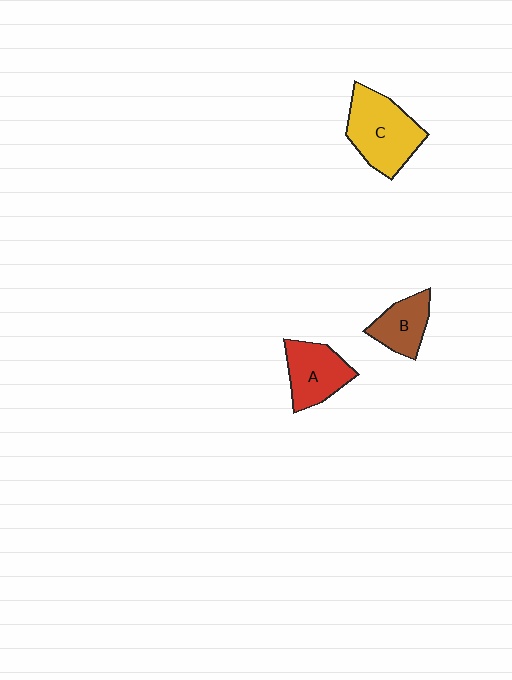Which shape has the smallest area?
Shape B (brown).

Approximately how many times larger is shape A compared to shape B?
Approximately 1.2 times.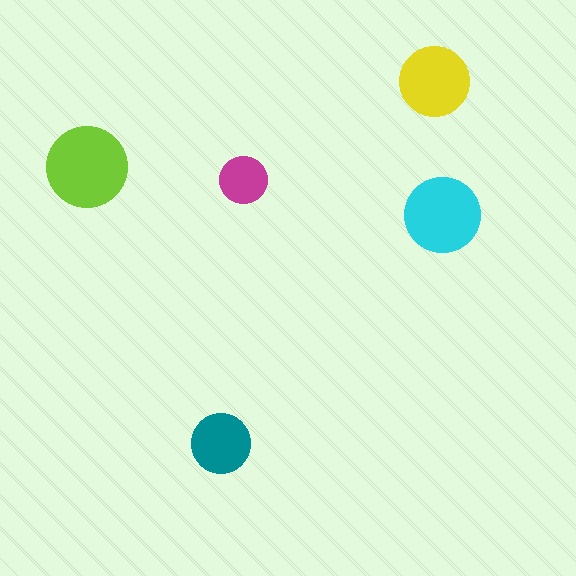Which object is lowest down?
The teal circle is bottommost.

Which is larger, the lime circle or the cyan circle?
The lime one.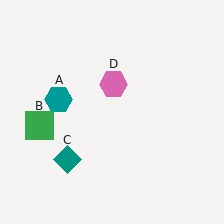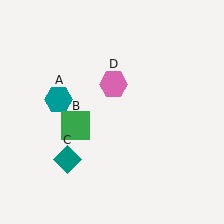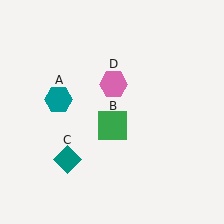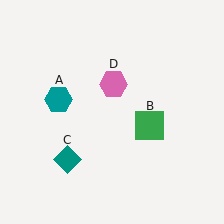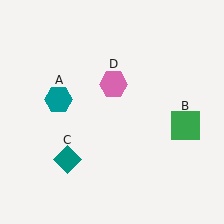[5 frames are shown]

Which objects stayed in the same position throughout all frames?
Teal hexagon (object A) and teal diamond (object C) and pink hexagon (object D) remained stationary.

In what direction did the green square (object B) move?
The green square (object B) moved right.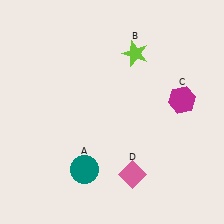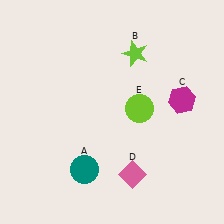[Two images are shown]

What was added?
A lime circle (E) was added in Image 2.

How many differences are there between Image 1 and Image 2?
There is 1 difference between the two images.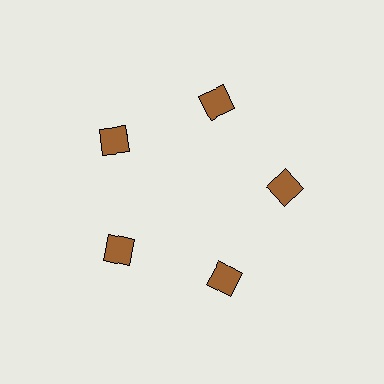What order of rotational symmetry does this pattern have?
This pattern has 5-fold rotational symmetry.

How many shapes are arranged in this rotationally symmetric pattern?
There are 10 shapes, arranged in 5 groups of 2.